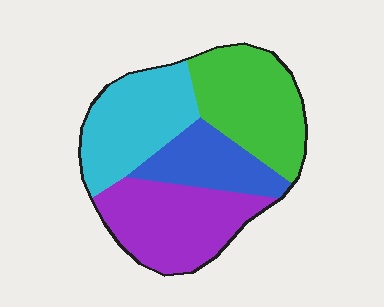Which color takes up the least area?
Blue, at roughly 15%.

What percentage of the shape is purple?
Purple covers 29% of the shape.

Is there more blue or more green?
Green.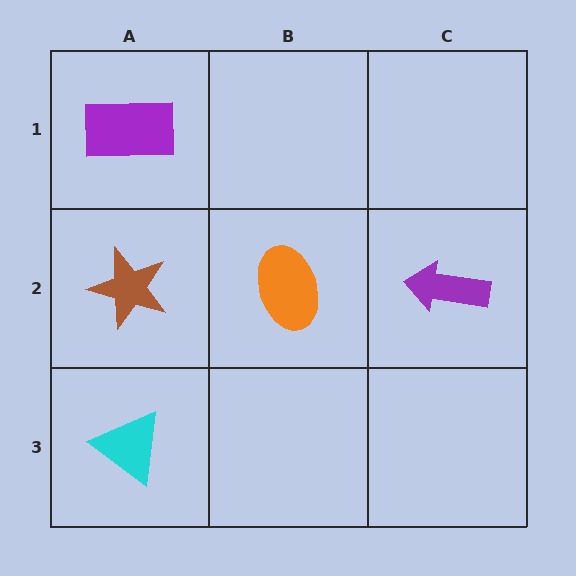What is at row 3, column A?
A cyan triangle.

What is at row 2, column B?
An orange ellipse.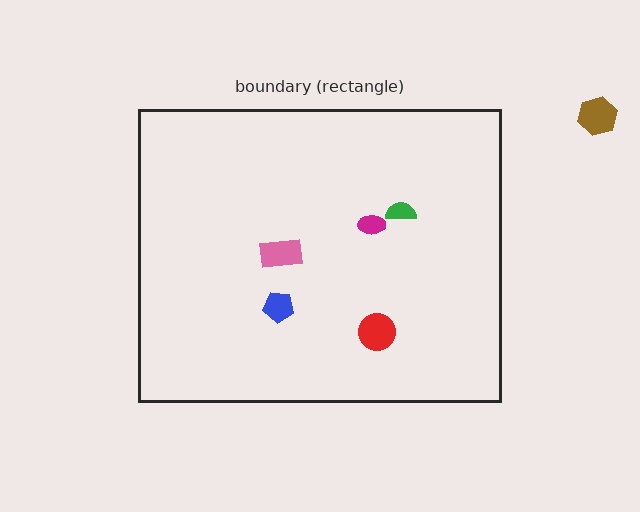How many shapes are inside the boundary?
5 inside, 1 outside.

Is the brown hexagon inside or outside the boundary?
Outside.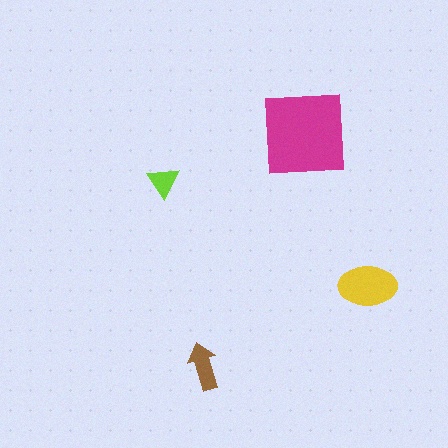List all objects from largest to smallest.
The magenta square, the yellow ellipse, the brown arrow, the lime triangle.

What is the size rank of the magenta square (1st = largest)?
1st.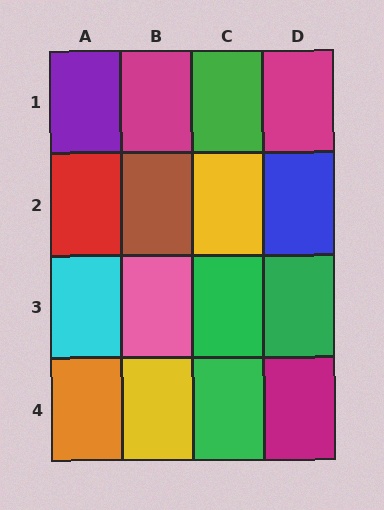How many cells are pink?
1 cell is pink.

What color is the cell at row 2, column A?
Red.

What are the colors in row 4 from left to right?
Orange, yellow, green, magenta.